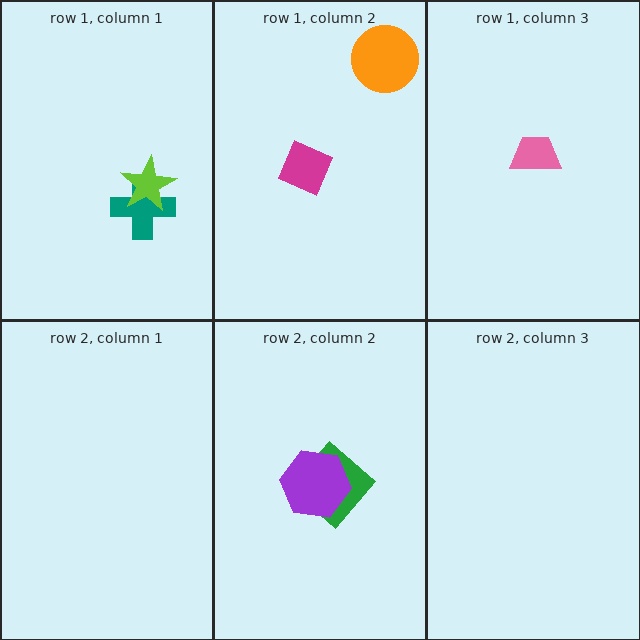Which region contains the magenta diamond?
The row 1, column 2 region.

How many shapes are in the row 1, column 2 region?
2.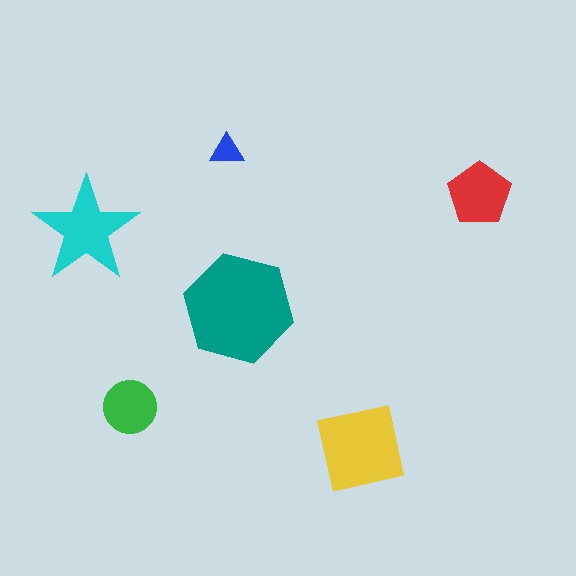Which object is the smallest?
The blue triangle.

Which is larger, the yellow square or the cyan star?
The yellow square.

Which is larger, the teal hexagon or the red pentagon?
The teal hexagon.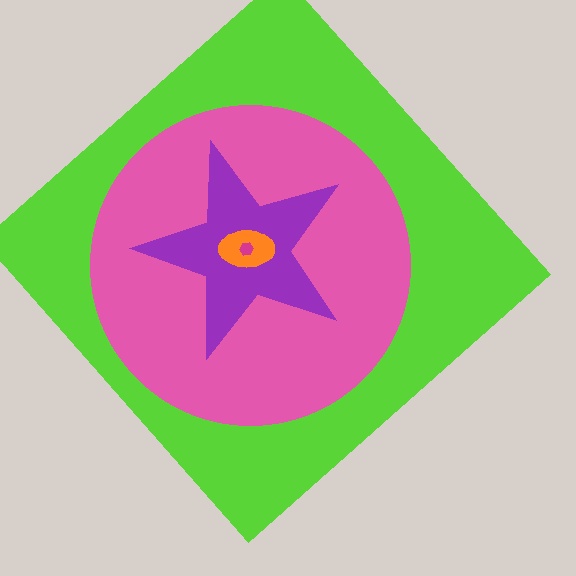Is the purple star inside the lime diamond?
Yes.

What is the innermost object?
The magenta hexagon.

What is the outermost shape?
The lime diamond.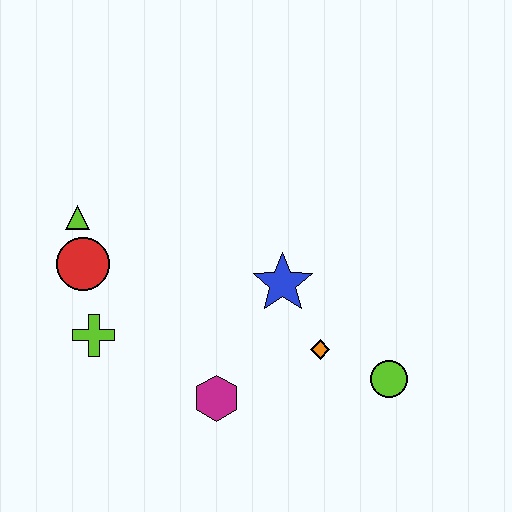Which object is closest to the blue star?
The orange diamond is closest to the blue star.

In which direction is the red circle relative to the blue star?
The red circle is to the left of the blue star.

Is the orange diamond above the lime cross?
No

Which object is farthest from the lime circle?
The lime triangle is farthest from the lime circle.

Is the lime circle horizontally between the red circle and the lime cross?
No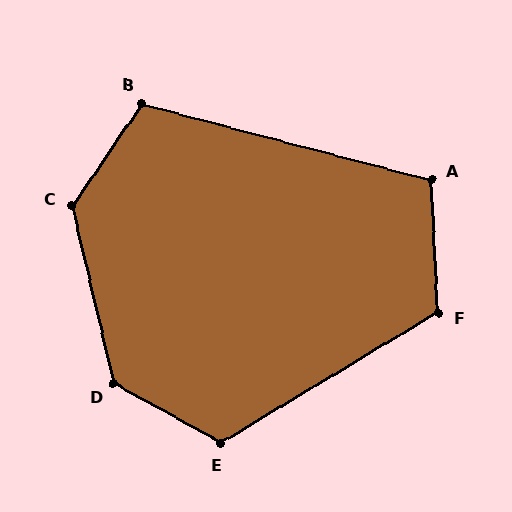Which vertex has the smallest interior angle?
A, at approximately 108 degrees.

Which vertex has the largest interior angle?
D, at approximately 133 degrees.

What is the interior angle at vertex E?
Approximately 119 degrees (obtuse).